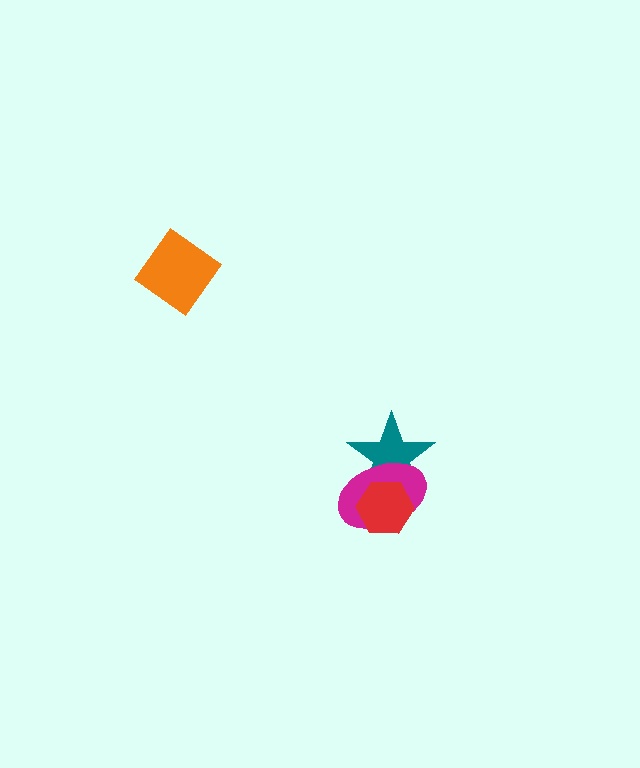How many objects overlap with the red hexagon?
2 objects overlap with the red hexagon.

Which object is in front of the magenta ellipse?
The red hexagon is in front of the magenta ellipse.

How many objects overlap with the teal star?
2 objects overlap with the teal star.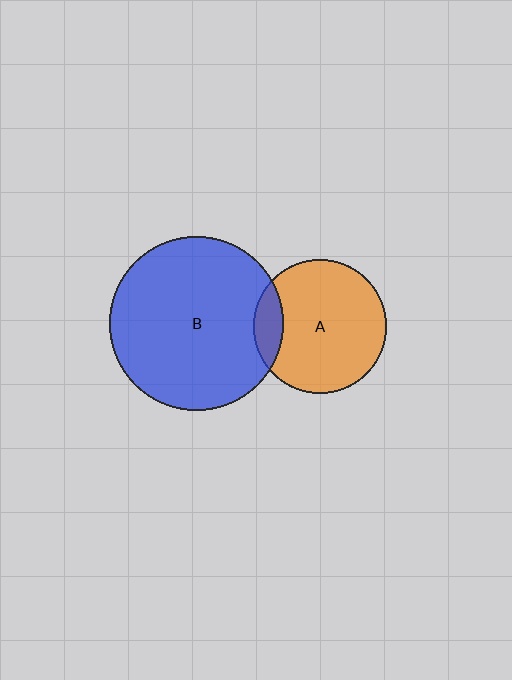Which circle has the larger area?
Circle B (blue).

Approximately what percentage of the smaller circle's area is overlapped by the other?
Approximately 15%.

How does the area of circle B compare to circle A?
Approximately 1.7 times.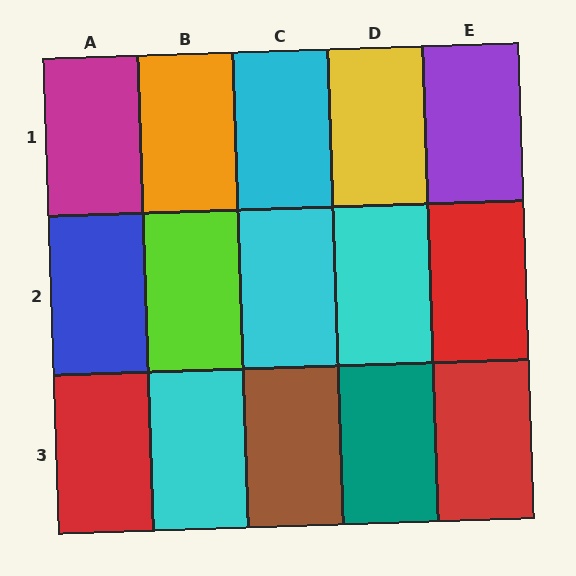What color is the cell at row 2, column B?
Lime.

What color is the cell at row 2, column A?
Blue.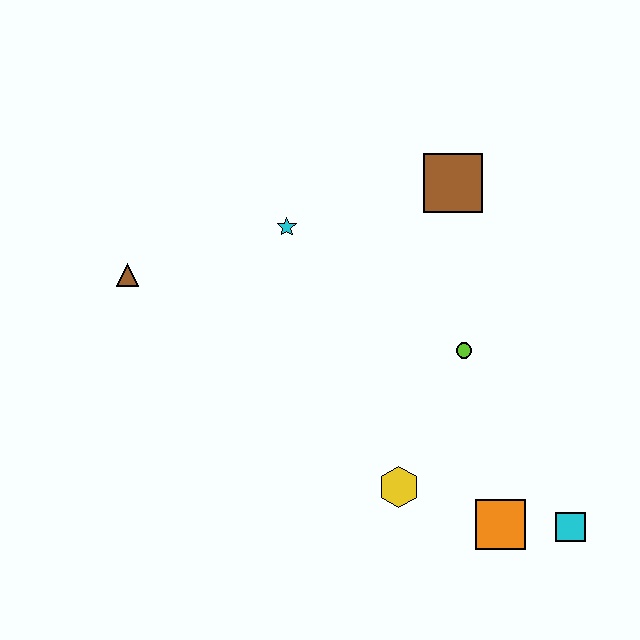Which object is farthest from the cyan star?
The cyan square is farthest from the cyan star.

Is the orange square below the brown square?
Yes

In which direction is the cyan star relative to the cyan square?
The cyan star is above the cyan square.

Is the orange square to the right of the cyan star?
Yes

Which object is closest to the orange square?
The cyan square is closest to the orange square.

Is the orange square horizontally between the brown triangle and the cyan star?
No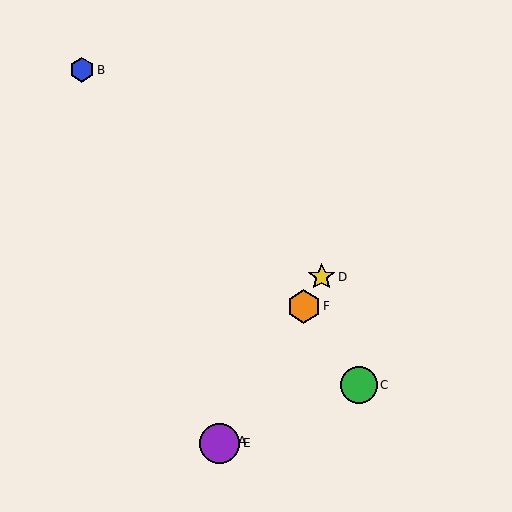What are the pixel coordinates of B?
Object B is at (82, 70).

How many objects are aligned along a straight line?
4 objects (A, D, E, F) are aligned along a straight line.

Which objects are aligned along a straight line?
Objects A, D, E, F are aligned along a straight line.